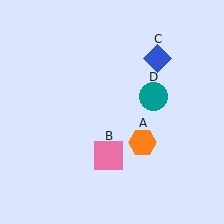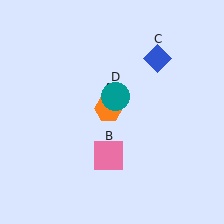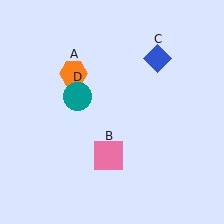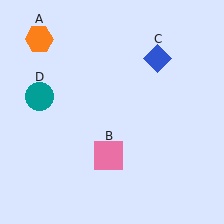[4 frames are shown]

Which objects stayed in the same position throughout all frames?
Pink square (object B) and blue diamond (object C) remained stationary.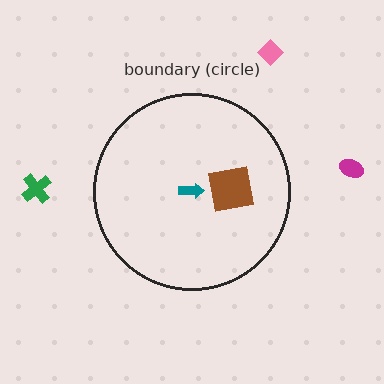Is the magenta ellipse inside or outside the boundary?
Outside.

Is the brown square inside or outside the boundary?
Inside.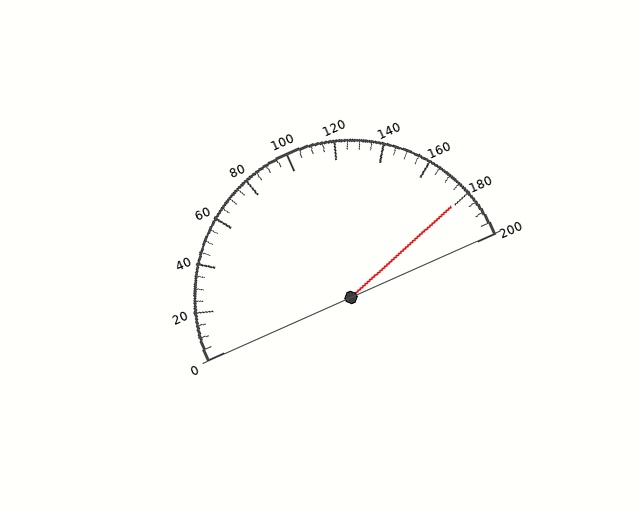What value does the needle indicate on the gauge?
The needle indicates approximately 180.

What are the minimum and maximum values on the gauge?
The gauge ranges from 0 to 200.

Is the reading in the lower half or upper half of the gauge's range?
The reading is in the upper half of the range (0 to 200).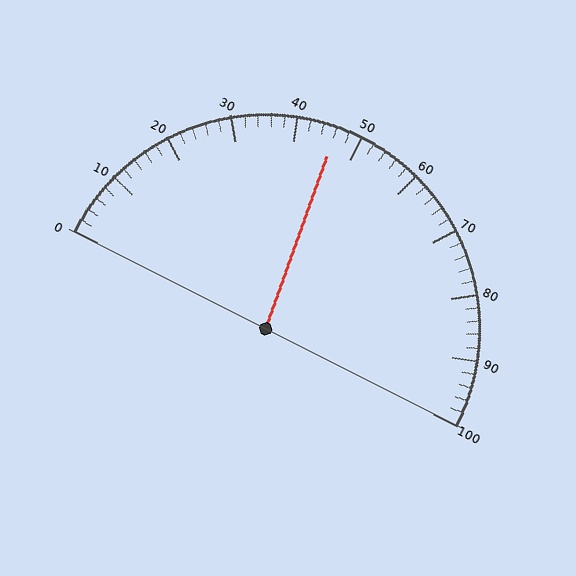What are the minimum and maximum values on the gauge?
The gauge ranges from 0 to 100.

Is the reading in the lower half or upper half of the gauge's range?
The reading is in the lower half of the range (0 to 100).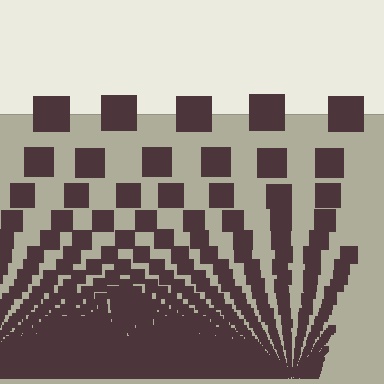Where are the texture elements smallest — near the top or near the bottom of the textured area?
Near the bottom.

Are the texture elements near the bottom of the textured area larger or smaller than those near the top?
Smaller. The gradient is inverted — elements near the bottom are smaller and denser.